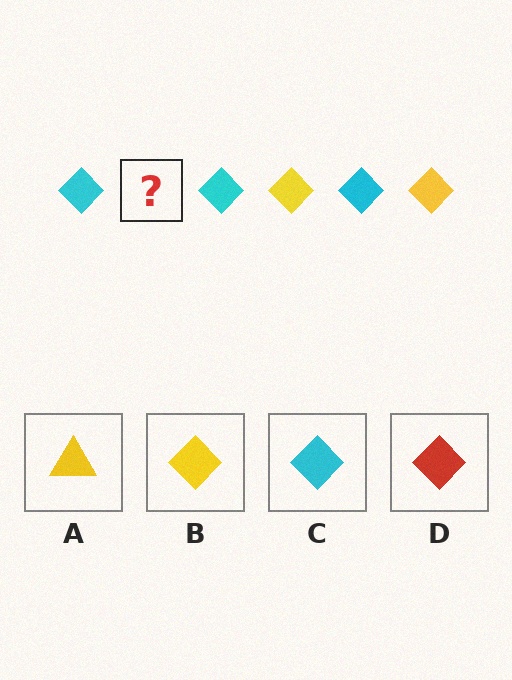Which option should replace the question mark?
Option B.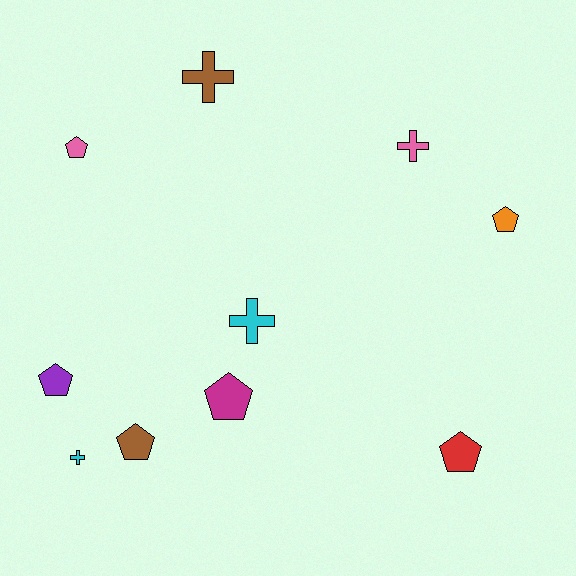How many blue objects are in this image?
There are no blue objects.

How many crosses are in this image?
There are 4 crosses.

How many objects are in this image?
There are 10 objects.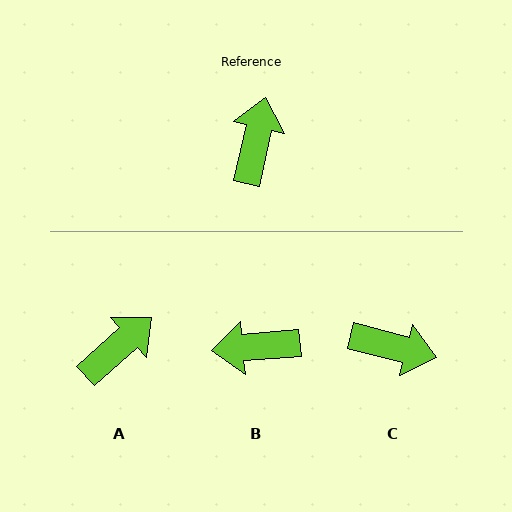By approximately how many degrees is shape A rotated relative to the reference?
Approximately 36 degrees clockwise.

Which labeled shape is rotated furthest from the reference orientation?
B, about 108 degrees away.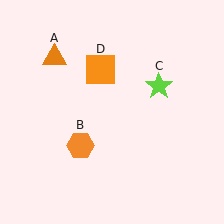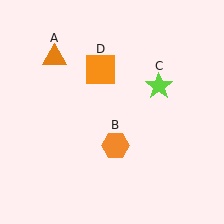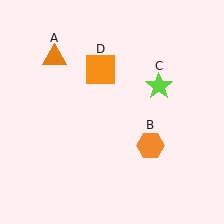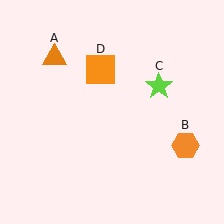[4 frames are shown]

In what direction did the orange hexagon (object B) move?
The orange hexagon (object B) moved right.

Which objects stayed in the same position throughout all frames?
Orange triangle (object A) and lime star (object C) and orange square (object D) remained stationary.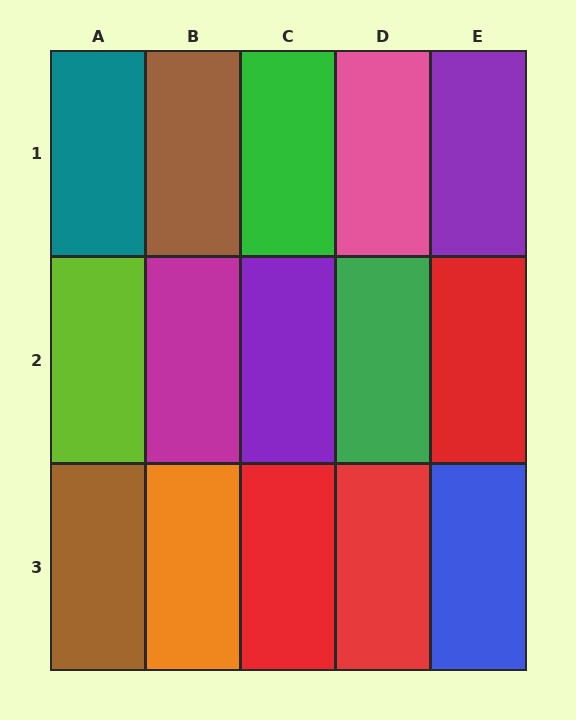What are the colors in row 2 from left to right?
Lime, magenta, purple, green, red.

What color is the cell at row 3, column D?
Red.